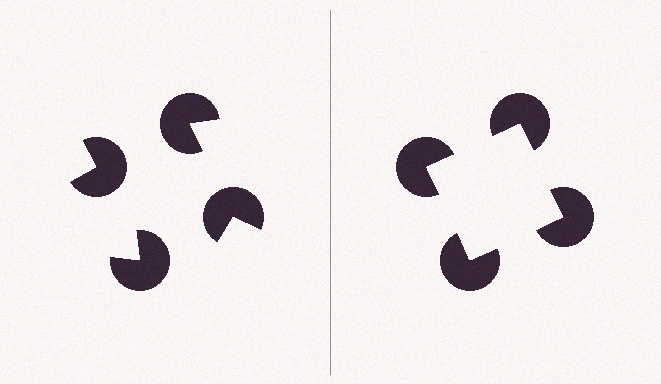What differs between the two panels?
The pac-man discs are positioned identically on both sides; only the wedge orientations differ. On the right they align to a square; on the left they are misaligned.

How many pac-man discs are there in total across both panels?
8 — 4 on each side.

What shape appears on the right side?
An illusory square.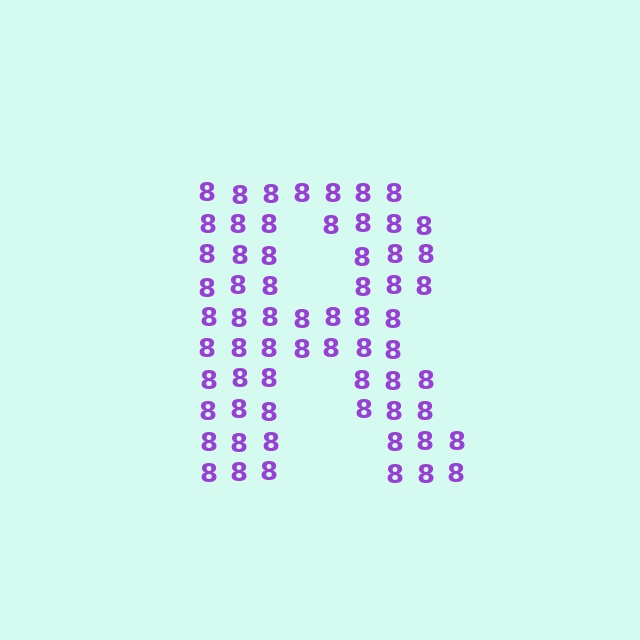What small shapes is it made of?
It is made of small digit 8's.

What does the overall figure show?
The overall figure shows the letter R.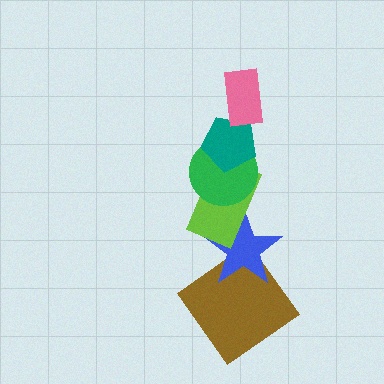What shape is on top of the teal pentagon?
The pink rectangle is on top of the teal pentagon.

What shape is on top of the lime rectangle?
The green circle is on top of the lime rectangle.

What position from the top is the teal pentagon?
The teal pentagon is 2nd from the top.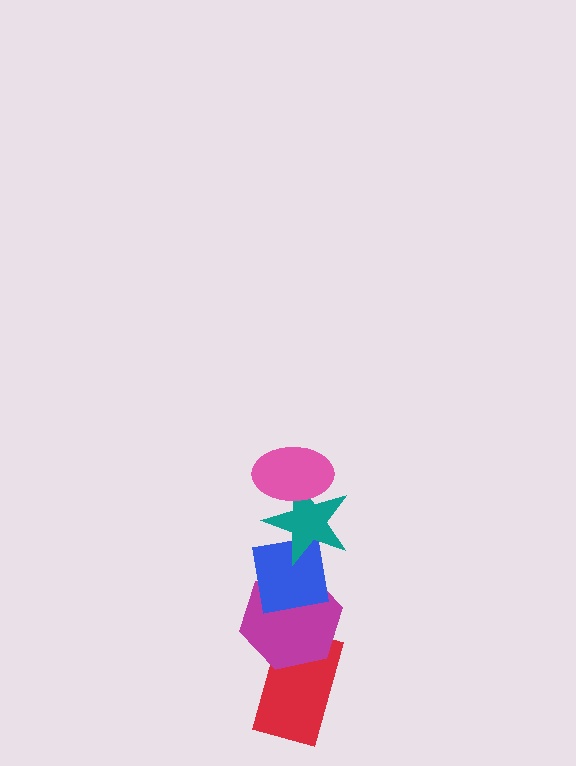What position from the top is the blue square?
The blue square is 3rd from the top.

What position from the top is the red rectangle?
The red rectangle is 5th from the top.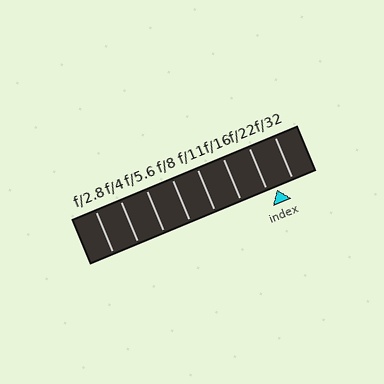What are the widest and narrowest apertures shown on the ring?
The widest aperture shown is f/2.8 and the narrowest is f/32.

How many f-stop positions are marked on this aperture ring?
There are 8 f-stop positions marked.